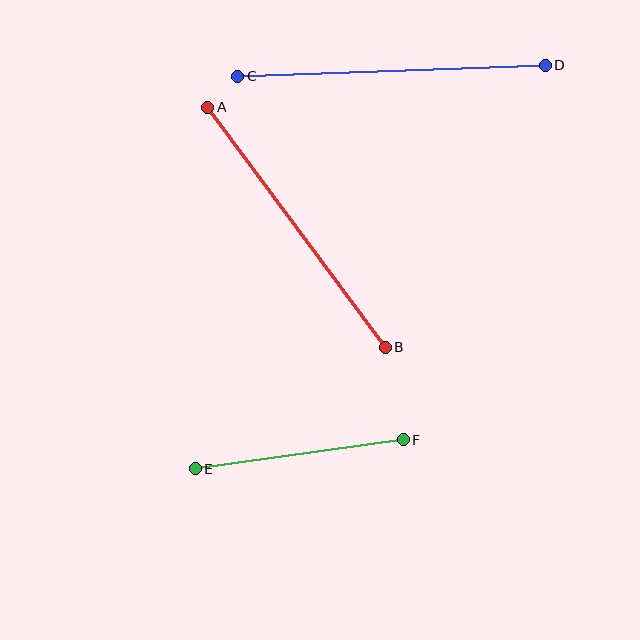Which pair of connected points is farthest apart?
Points C and D are farthest apart.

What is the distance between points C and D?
The distance is approximately 308 pixels.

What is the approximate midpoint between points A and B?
The midpoint is at approximately (296, 227) pixels.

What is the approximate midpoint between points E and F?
The midpoint is at approximately (299, 454) pixels.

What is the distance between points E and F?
The distance is approximately 210 pixels.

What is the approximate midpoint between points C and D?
The midpoint is at approximately (391, 71) pixels.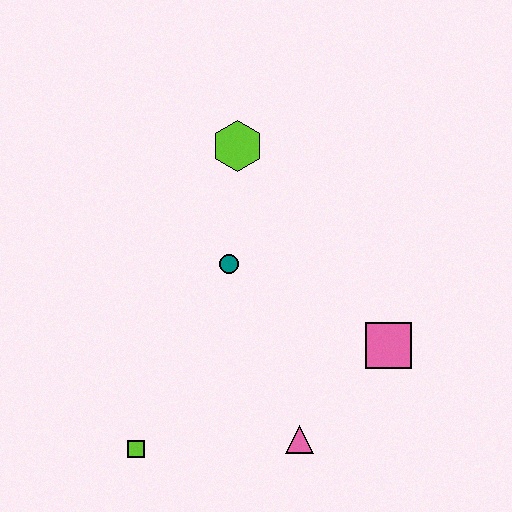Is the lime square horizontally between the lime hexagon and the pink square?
No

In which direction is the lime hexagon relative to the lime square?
The lime hexagon is above the lime square.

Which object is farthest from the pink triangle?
The lime hexagon is farthest from the pink triangle.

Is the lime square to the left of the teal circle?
Yes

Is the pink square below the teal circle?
Yes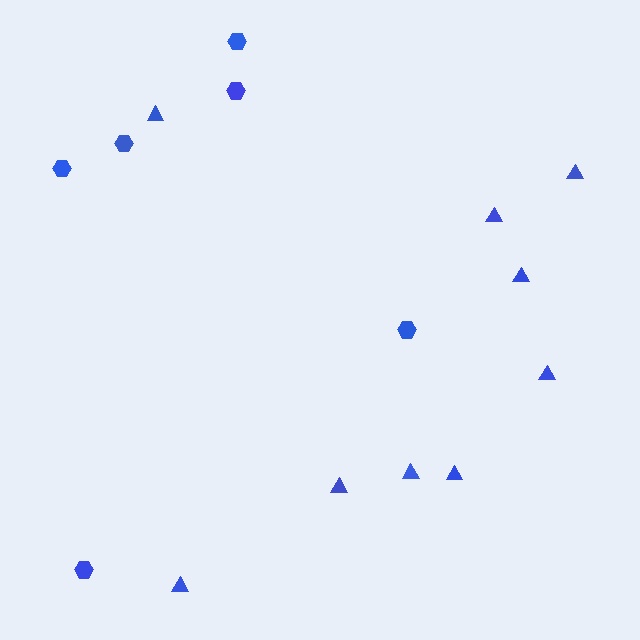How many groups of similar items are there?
There are 2 groups: one group of hexagons (6) and one group of triangles (9).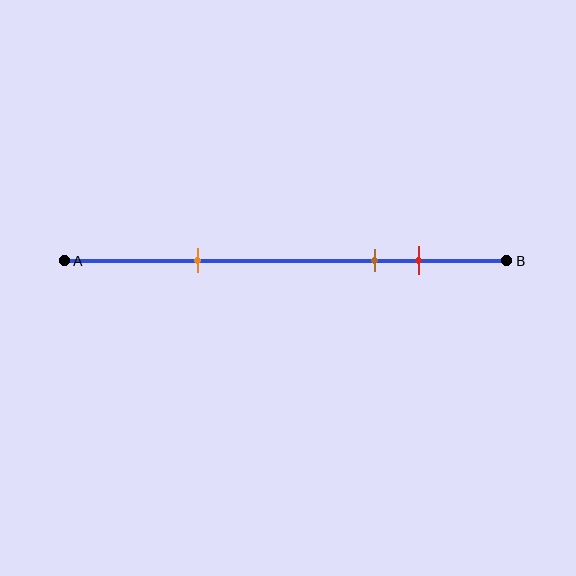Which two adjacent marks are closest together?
The brown and red marks are the closest adjacent pair.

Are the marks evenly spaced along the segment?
No, the marks are not evenly spaced.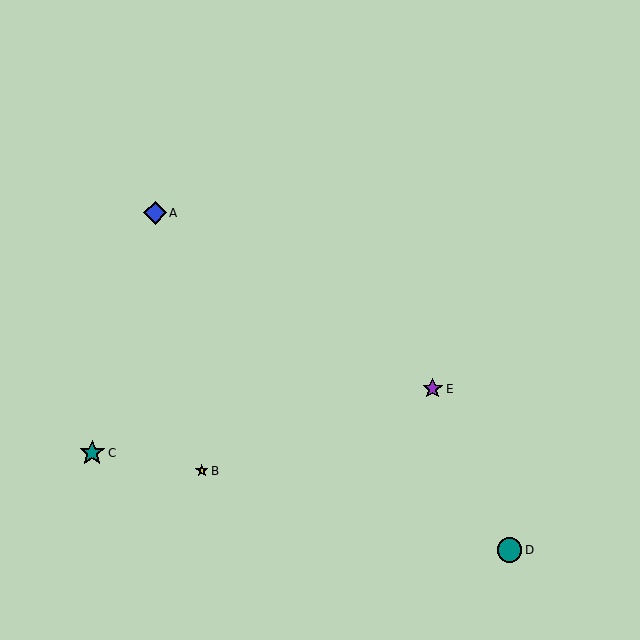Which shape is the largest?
The teal star (labeled C) is the largest.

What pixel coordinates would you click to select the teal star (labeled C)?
Click at (92, 453) to select the teal star C.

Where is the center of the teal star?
The center of the teal star is at (92, 453).